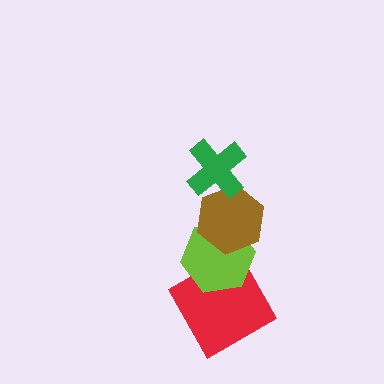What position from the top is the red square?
The red square is 4th from the top.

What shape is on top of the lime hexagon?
The brown hexagon is on top of the lime hexagon.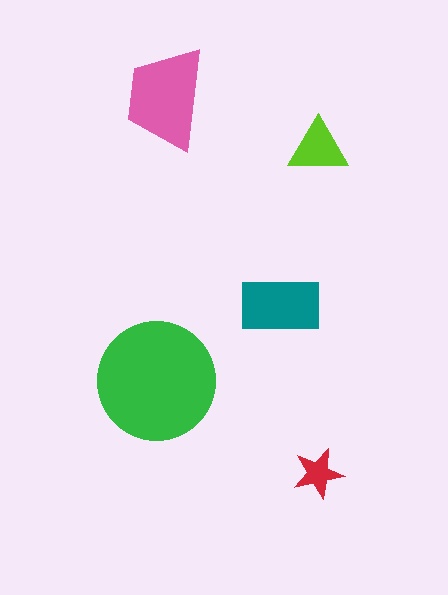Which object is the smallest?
The red star.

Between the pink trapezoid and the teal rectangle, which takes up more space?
The pink trapezoid.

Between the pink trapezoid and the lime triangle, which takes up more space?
The pink trapezoid.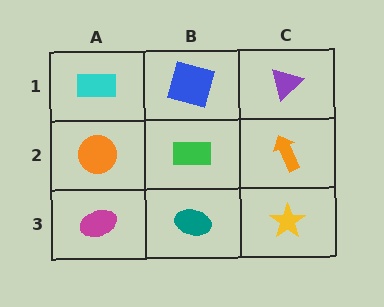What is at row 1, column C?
A purple triangle.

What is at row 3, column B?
A teal ellipse.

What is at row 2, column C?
An orange arrow.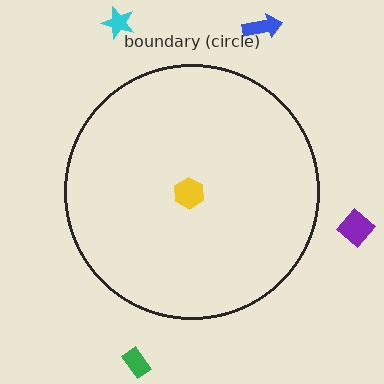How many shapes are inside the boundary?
1 inside, 4 outside.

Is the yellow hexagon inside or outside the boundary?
Inside.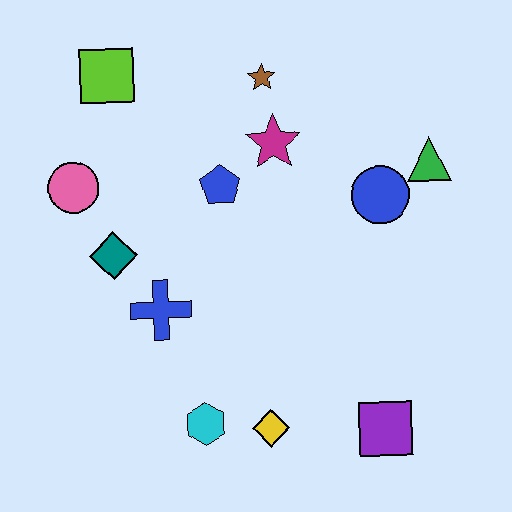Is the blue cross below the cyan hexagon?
No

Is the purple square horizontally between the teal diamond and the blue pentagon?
No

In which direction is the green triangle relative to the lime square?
The green triangle is to the right of the lime square.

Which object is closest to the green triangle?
The blue circle is closest to the green triangle.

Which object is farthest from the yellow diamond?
The lime square is farthest from the yellow diamond.